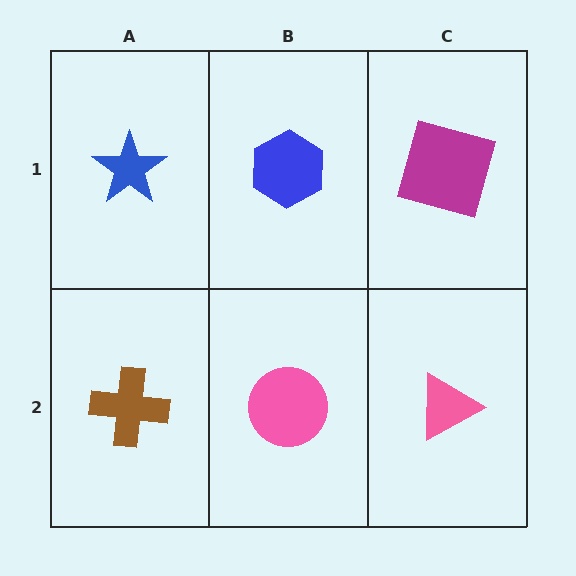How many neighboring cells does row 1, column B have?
3.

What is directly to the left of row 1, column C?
A blue hexagon.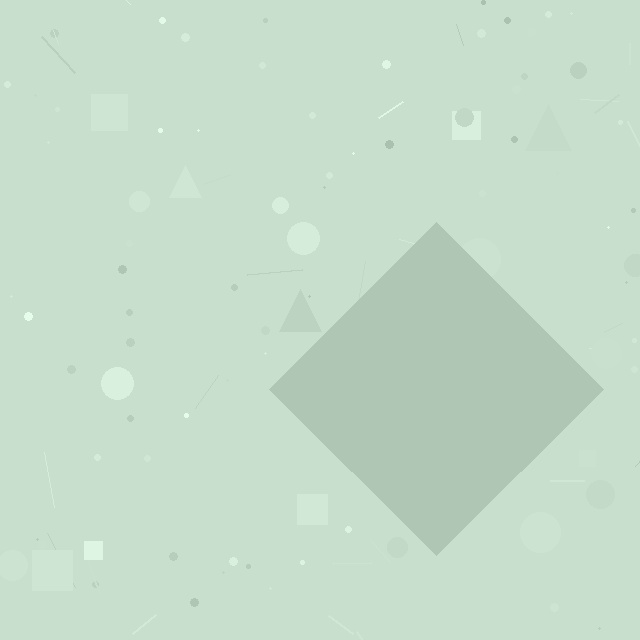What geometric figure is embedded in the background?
A diamond is embedded in the background.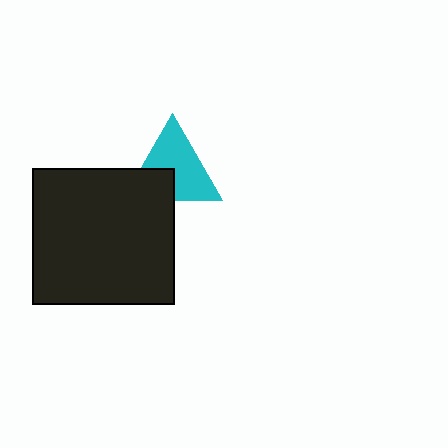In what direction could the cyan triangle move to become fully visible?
The cyan triangle could move up. That would shift it out from behind the black rectangle entirely.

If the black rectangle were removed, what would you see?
You would see the complete cyan triangle.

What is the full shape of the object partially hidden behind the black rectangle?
The partially hidden object is a cyan triangle.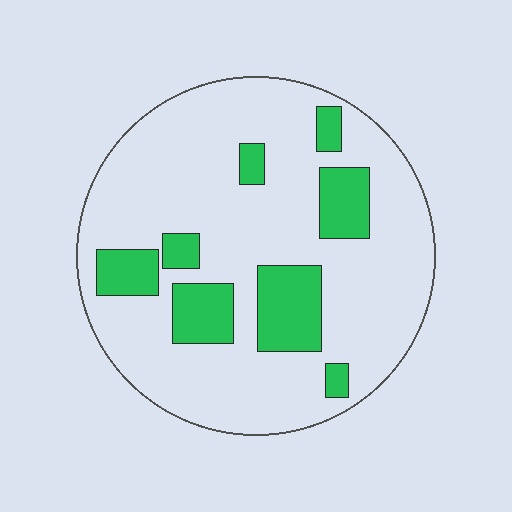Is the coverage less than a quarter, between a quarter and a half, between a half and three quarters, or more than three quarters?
Less than a quarter.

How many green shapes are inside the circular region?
8.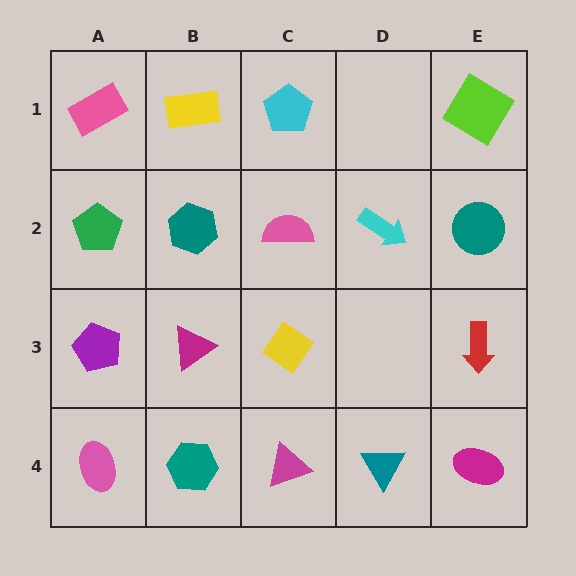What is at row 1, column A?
A pink rectangle.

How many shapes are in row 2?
5 shapes.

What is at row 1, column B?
A yellow rectangle.